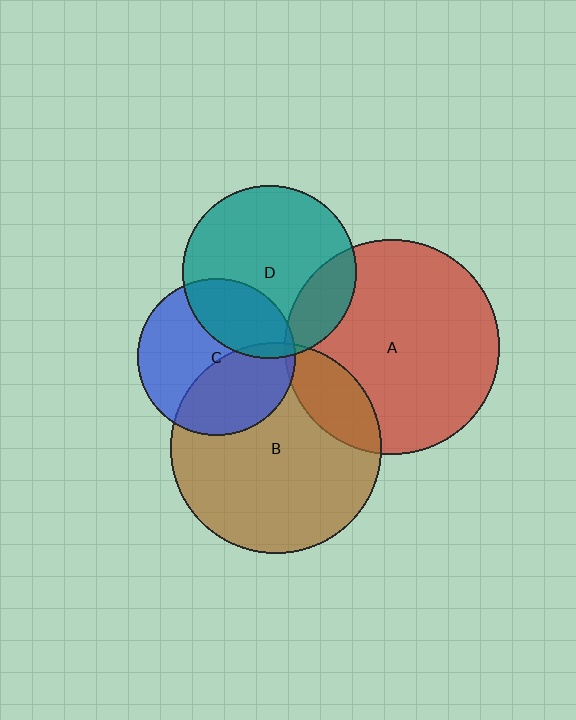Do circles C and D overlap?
Yes.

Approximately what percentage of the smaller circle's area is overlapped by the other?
Approximately 30%.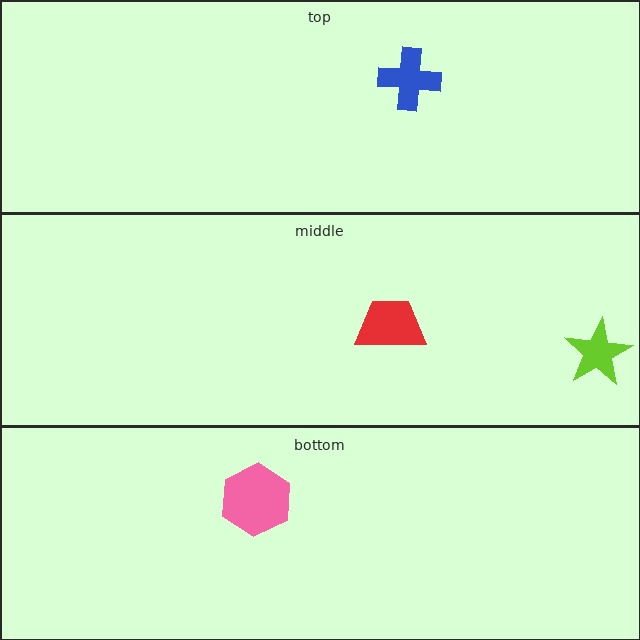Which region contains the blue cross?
The top region.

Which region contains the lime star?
The middle region.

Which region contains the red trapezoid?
The middle region.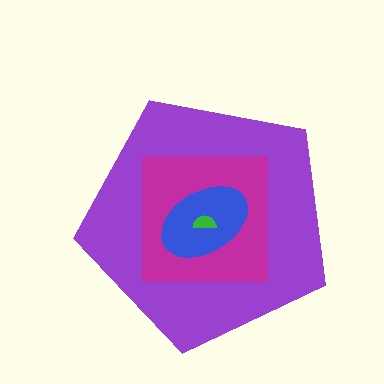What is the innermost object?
The green semicircle.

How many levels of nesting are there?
4.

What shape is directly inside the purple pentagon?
The magenta square.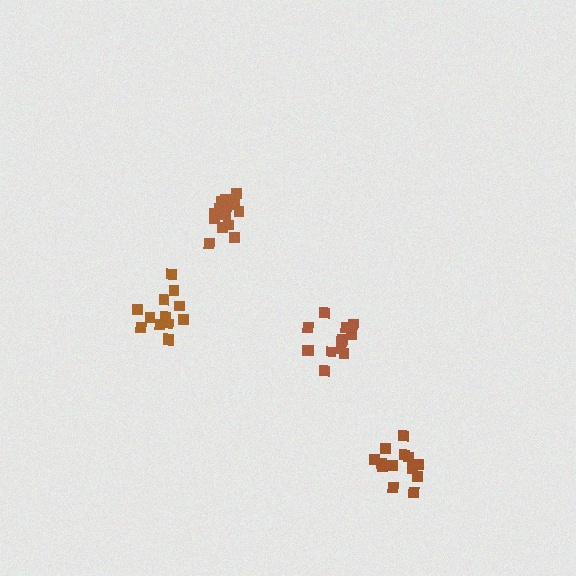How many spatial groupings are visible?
There are 4 spatial groupings.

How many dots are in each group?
Group 1: 13 dots, Group 2: 17 dots, Group 3: 13 dots, Group 4: 13 dots (56 total).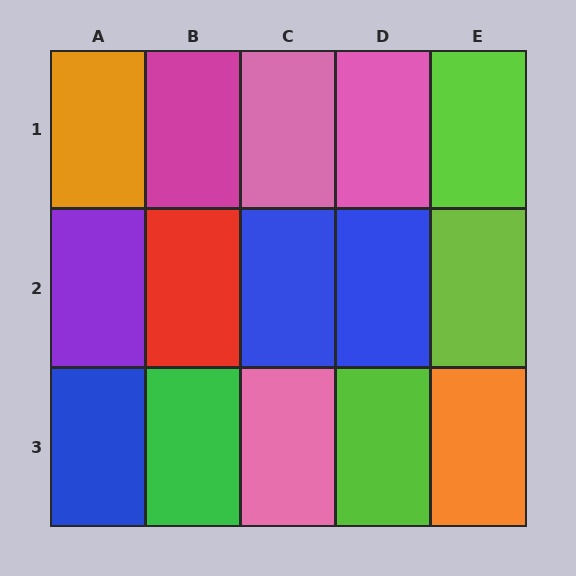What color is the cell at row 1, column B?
Magenta.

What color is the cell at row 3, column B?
Green.